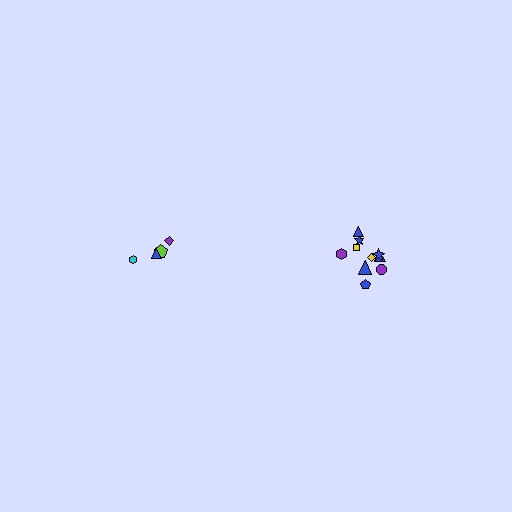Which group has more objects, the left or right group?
The right group.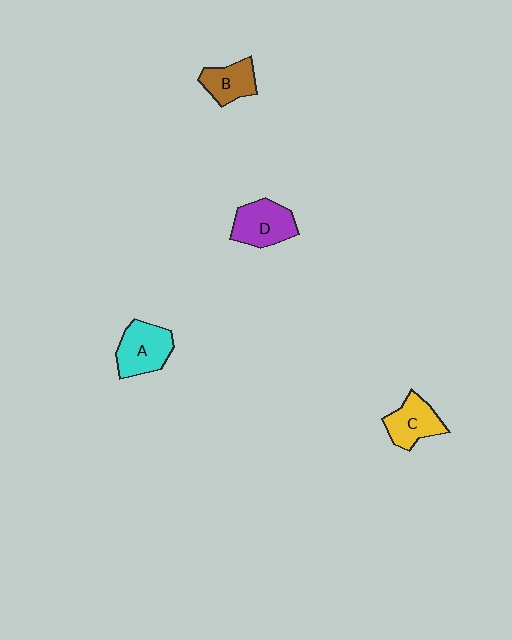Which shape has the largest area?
Shape A (cyan).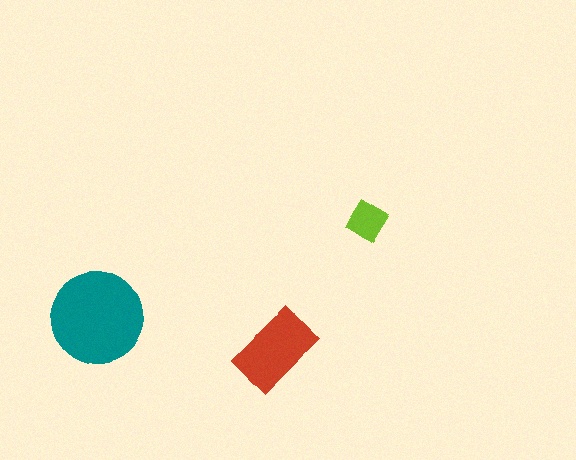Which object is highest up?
The lime diamond is topmost.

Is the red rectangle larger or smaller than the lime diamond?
Larger.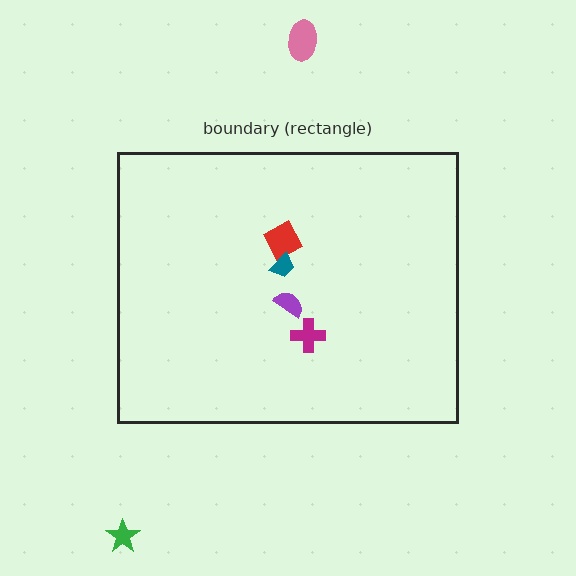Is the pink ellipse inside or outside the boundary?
Outside.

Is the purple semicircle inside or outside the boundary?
Inside.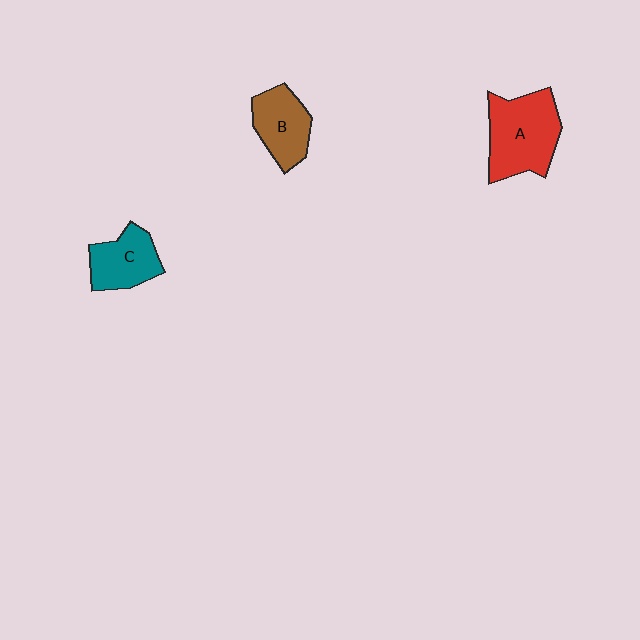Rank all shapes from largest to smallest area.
From largest to smallest: A (red), B (brown), C (teal).